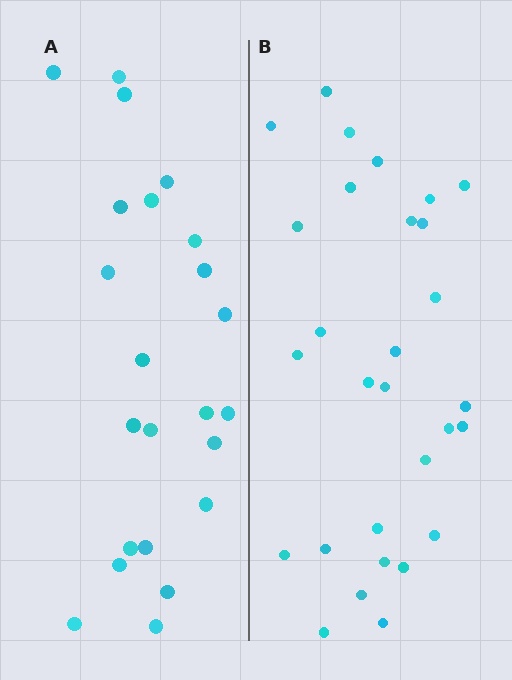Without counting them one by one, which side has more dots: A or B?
Region B (the right region) has more dots.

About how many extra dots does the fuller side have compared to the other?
Region B has about 6 more dots than region A.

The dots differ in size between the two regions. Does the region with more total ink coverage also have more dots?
No. Region A has more total ink coverage because its dots are larger, but region B actually contains more individual dots. Total area can be misleading — the number of items is what matters here.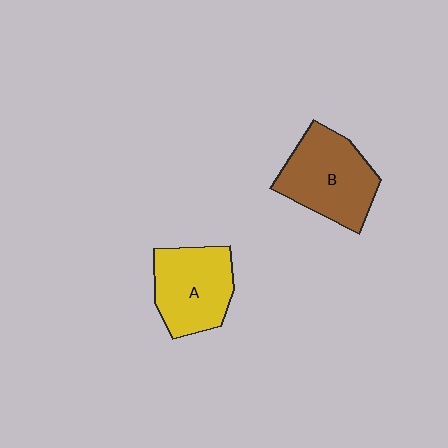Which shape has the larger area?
Shape B (brown).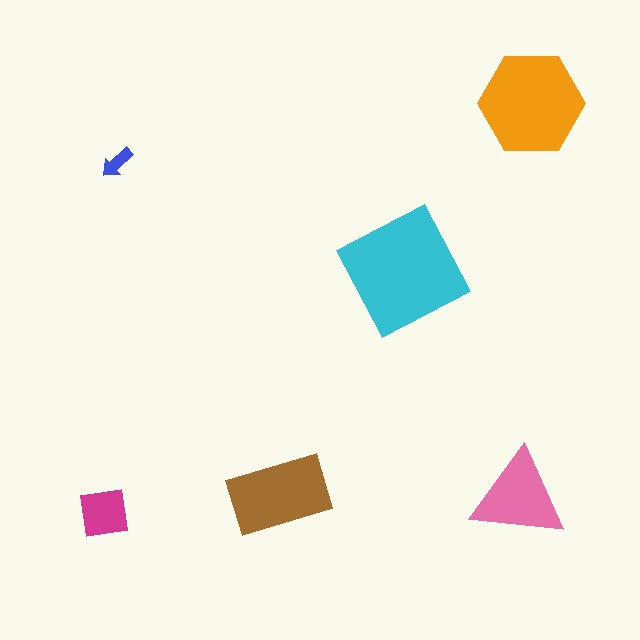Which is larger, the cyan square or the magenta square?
The cyan square.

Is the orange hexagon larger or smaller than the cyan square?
Smaller.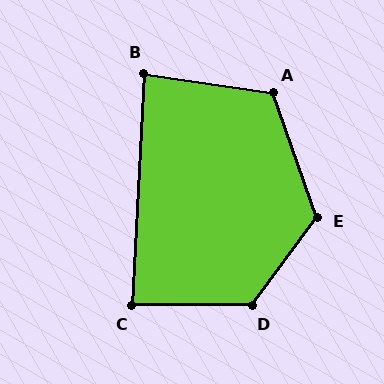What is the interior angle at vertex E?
Approximately 124 degrees (obtuse).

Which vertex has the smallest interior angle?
B, at approximately 84 degrees.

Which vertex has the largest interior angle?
D, at approximately 127 degrees.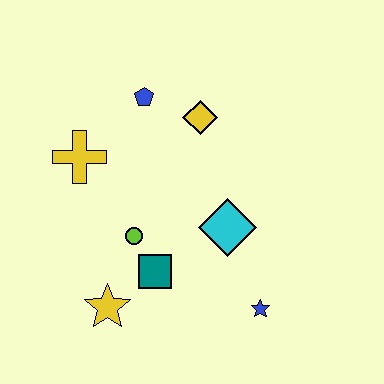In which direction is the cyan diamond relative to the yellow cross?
The cyan diamond is to the right of the yellow cross.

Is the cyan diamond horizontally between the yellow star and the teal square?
No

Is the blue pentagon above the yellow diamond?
Yes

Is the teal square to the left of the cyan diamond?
Yes